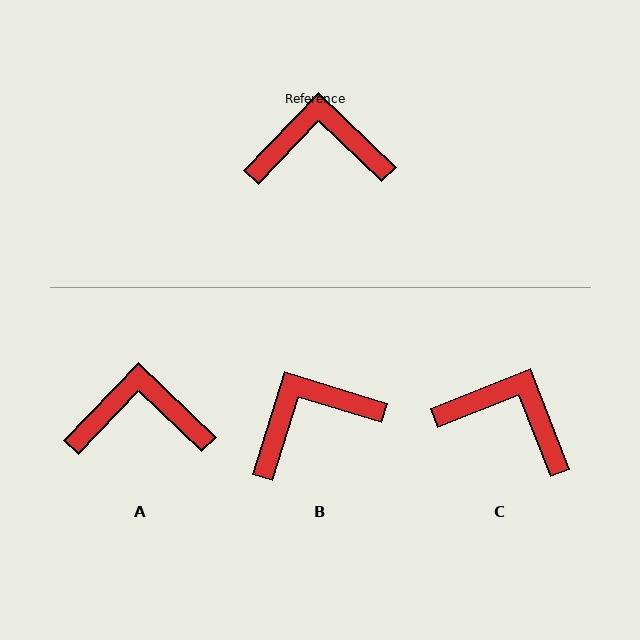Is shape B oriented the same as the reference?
No, it is off by about 26 degrees.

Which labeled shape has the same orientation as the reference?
A.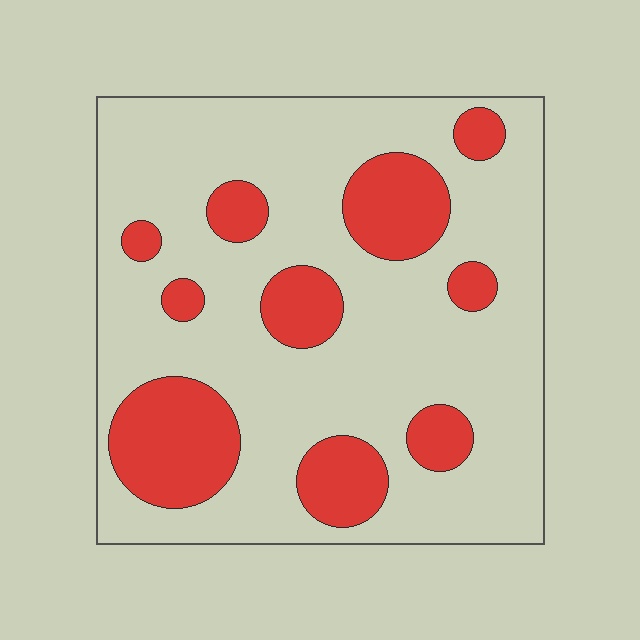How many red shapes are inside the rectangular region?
10.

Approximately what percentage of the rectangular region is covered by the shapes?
Approximately 25%.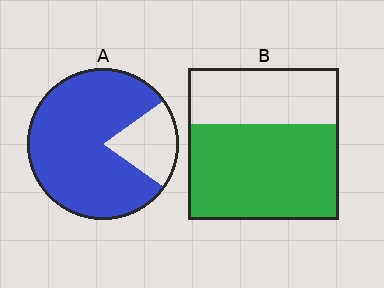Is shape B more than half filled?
Yes.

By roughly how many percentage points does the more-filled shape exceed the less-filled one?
By roughly 15 percentage points (A over B).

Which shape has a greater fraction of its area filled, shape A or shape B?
Shape A.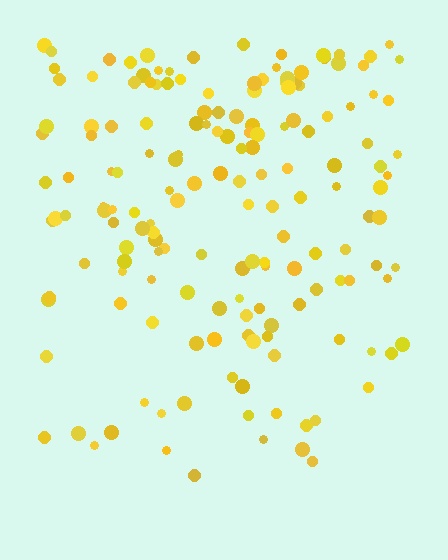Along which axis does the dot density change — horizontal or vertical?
Vertical.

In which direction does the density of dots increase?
From bottom to top, with the top side densest.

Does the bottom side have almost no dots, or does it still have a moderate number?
Still a moderate number, just noticeably fewer than the top.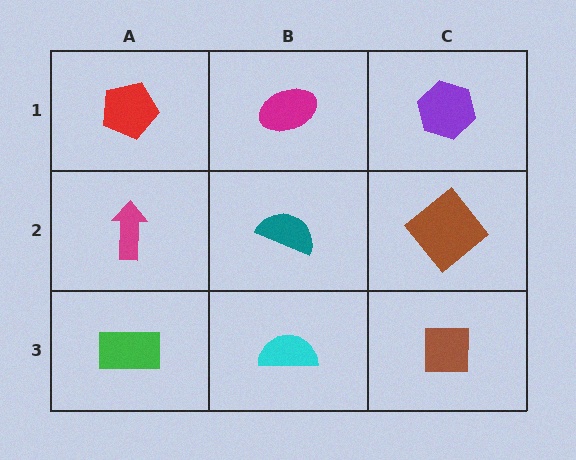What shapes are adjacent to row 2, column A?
A red pentagon (row 1, column A), a green rectangle (row 3, column A), a teal semicircle (row 2, column B).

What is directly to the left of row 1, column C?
A magenta ellipse.